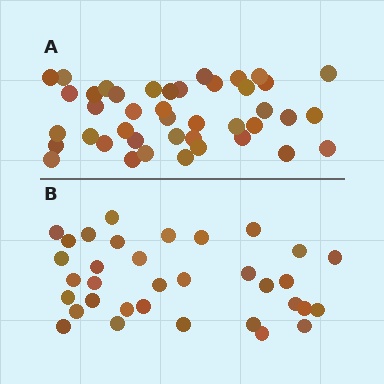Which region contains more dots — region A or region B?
Region A (the top region) has more dots.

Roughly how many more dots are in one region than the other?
Region A has roughly 8 or so more dots than region B.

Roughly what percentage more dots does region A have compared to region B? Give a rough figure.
About 25% more.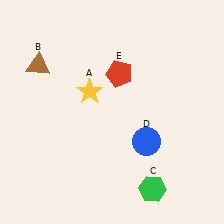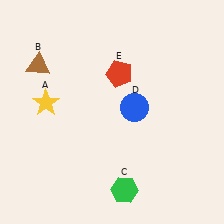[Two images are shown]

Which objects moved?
The objects that moved are: the yellow star (A), the green hexagon (C), the blue circle (D).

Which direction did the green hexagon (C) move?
The green hexagon (C) moved left.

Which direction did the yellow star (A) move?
The yellow star (A) moved left.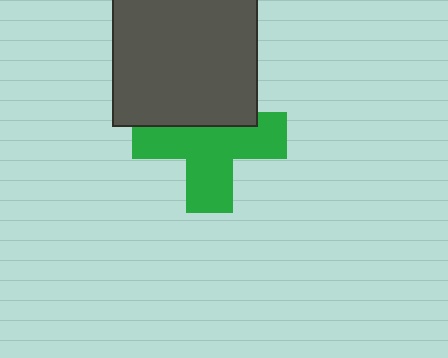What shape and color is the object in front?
The object in front is a dark gray square.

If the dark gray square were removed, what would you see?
You would see the complete green cross.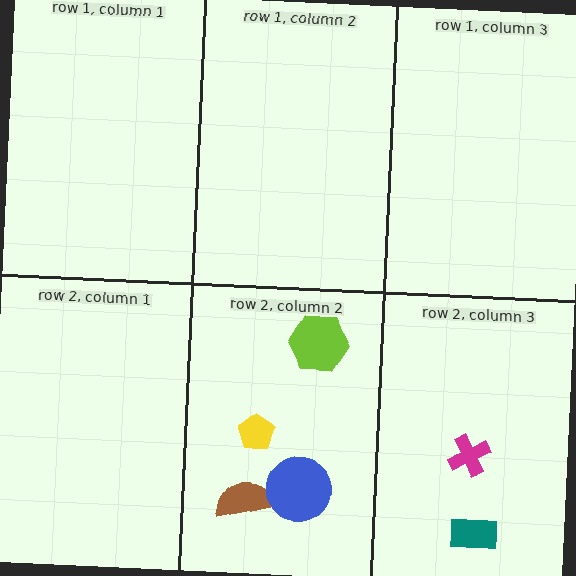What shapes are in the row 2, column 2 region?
The lime hexagon, the brown semicircle, the blue circle, the yellow pentagon.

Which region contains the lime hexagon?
The row 2, column 2 region.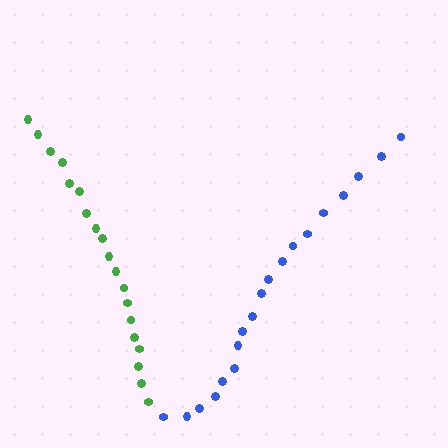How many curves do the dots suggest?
There are 2 distinct paths.